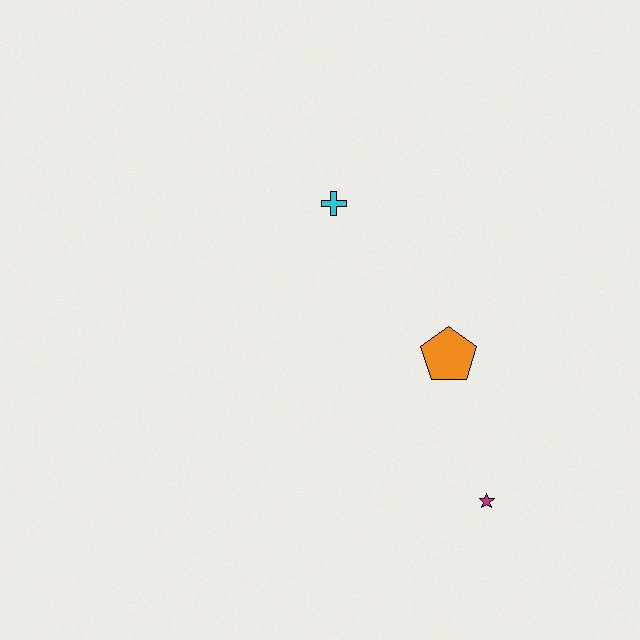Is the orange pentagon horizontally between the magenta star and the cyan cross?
Yes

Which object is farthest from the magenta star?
The cyan cross is farthest from the magenta star.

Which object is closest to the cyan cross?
The orange pentagon is closest to the cyan cross.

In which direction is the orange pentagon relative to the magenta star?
The orange pentagon is above the magenta star.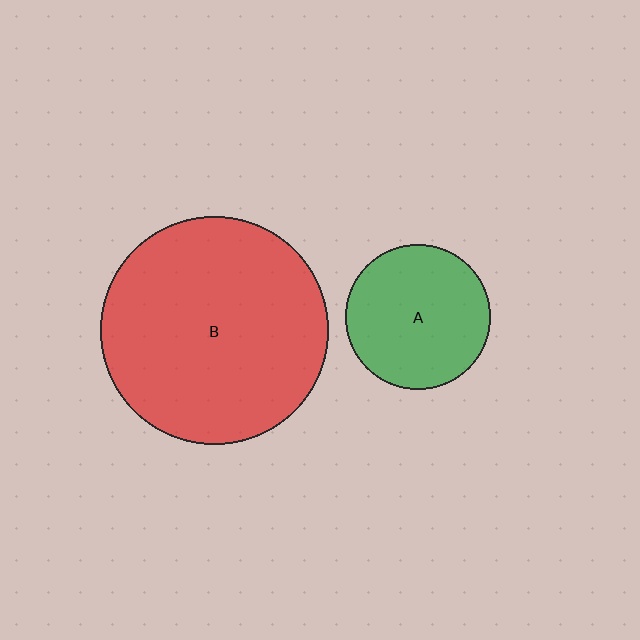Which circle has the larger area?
Circle B (red).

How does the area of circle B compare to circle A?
Approximately 2.5 times.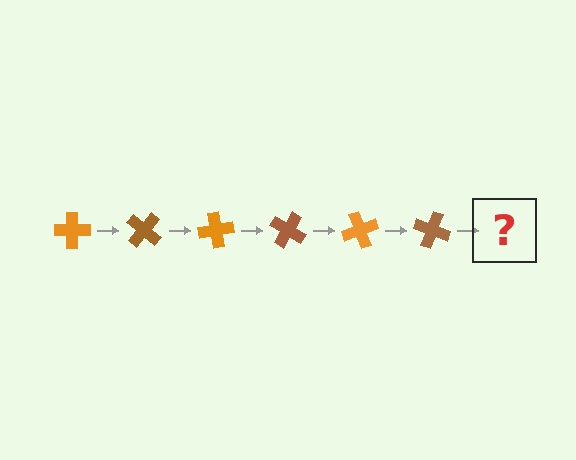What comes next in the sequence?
The next element should be an orange cross, rotated 240 degrees from the start.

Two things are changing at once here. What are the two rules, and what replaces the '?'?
The two rules are that it rotates 40 degrees each step and the color cycles through orange and brown. The '?' should be an orange cross, rotated 240 degrees from the start.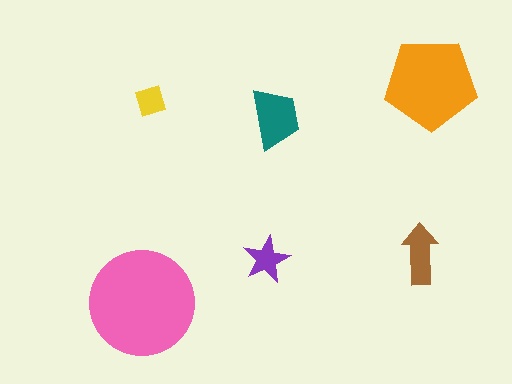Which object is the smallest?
The yellow diamond.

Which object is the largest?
The pink circle.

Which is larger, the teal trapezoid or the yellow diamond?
The teal trapezoid.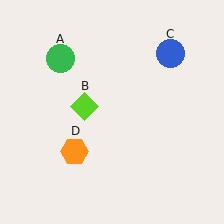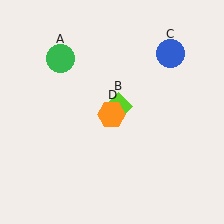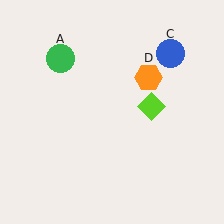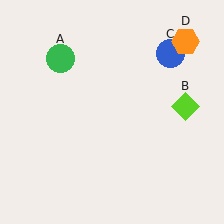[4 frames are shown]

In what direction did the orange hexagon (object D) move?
The orange hexagon (object D) moved up and to the right.